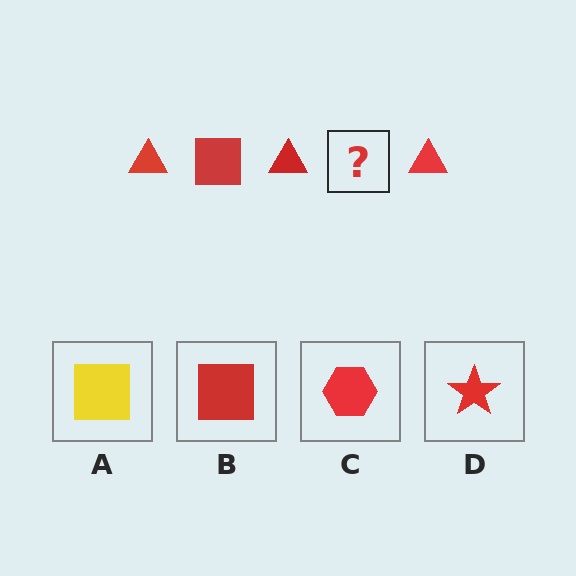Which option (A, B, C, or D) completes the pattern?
B.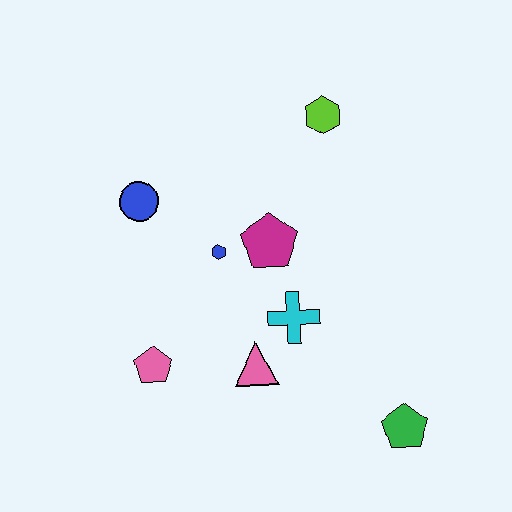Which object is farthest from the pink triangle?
The lime hexagon is farthest from the pink triangle.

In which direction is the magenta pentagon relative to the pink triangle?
The magenta pentagon is above the pink triangle.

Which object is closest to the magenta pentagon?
The blue hexagon is closest to the magenta pentagon.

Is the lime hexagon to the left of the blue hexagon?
No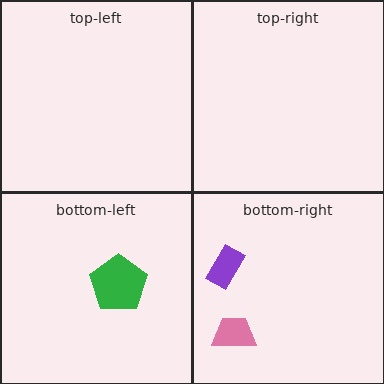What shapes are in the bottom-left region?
The green pentagon.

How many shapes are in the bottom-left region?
1.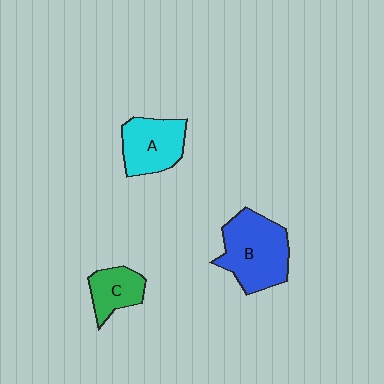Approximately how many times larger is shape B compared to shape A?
Approximately 1.4 times.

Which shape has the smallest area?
Shape C (green).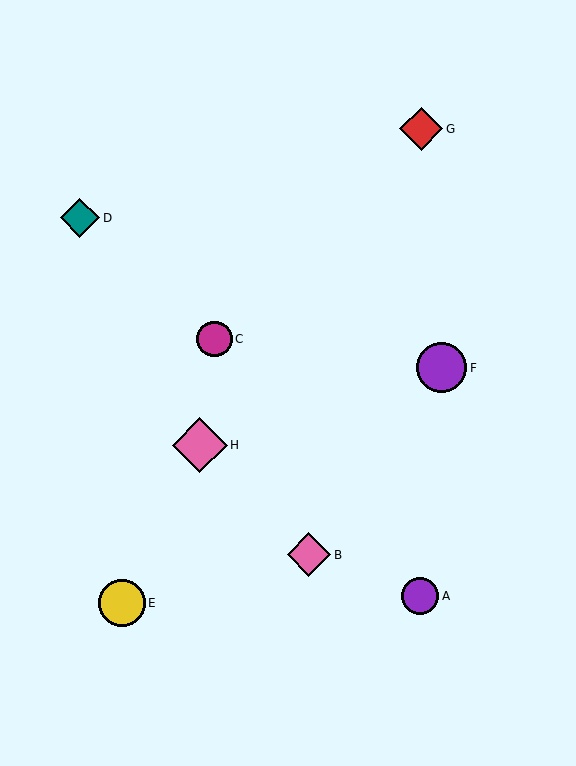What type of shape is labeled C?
Shape C is a magenta circle.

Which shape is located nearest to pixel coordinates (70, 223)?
The teal diamond (labeled D) at (80, 218) is nearest to that location.